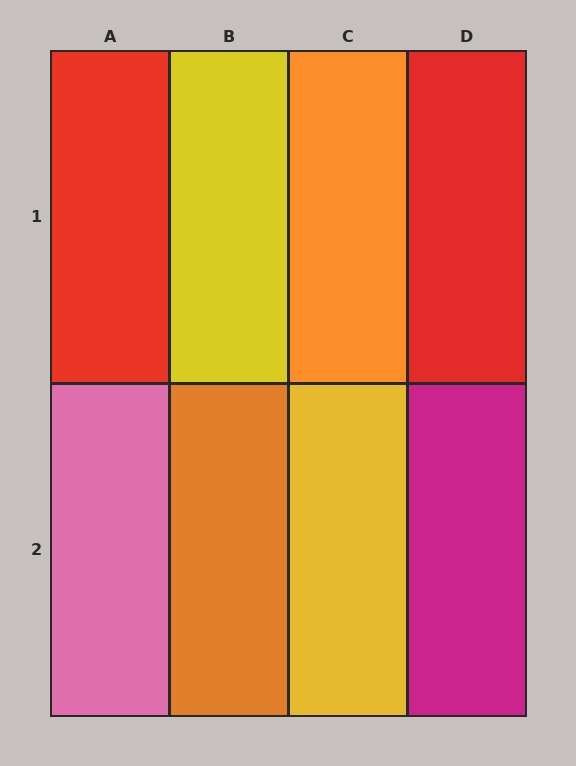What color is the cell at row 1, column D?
Red.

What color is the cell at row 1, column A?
Red.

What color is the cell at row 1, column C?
Orange.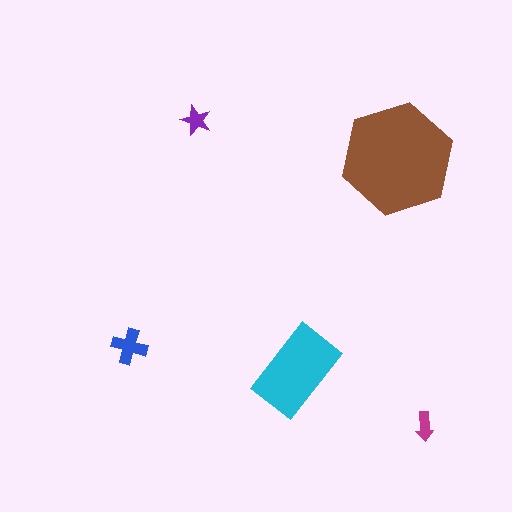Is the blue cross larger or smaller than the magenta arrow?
Larger.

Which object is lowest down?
The magenta arrow is bottommost.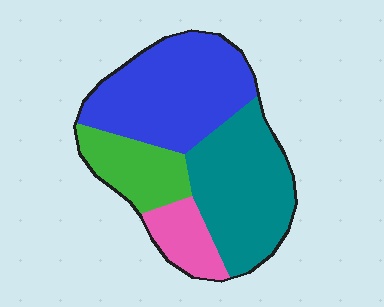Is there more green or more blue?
Blue.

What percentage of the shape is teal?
Teal covers around 35% of the shape.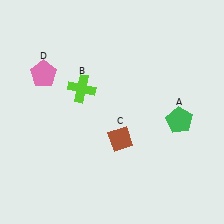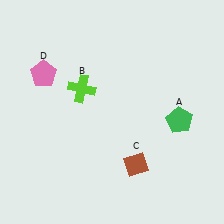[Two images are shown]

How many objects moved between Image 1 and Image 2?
1 object moved between the two images.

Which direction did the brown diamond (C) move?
The brown diamond (C) moved down.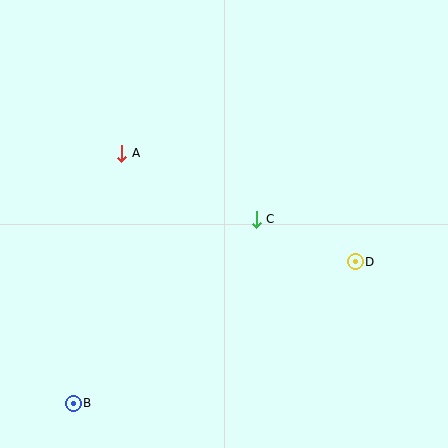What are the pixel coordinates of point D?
Point D is at (355, 262).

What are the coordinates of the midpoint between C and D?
The midpoint between C and D is at (306, 241).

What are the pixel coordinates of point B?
Point B is at (73, 403).